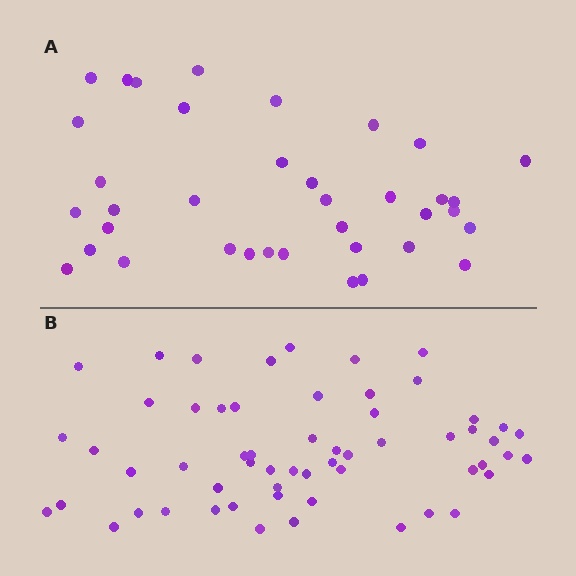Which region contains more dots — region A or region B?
Region B (the bottom region) has more dots.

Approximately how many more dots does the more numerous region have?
Region B has approximately 20 more dots than region A.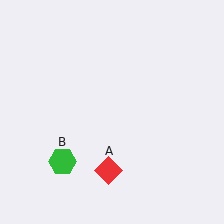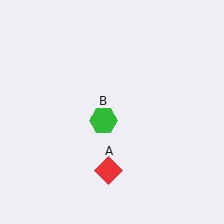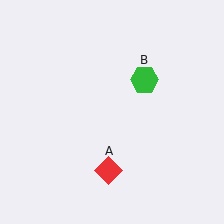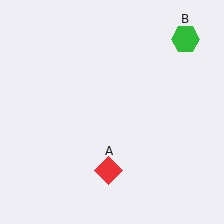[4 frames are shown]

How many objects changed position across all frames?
1 object changed position: green hexagon (object B).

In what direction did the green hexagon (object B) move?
The green hexagon (object B) moved up and to the right.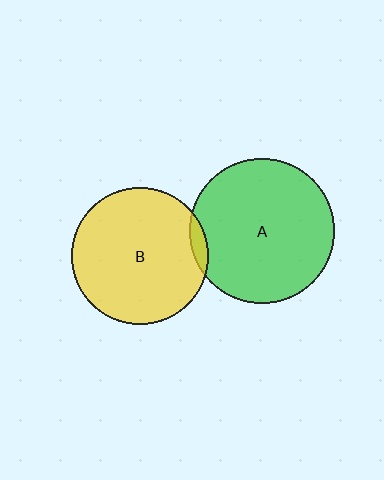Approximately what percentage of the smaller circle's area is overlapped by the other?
Approximately 5%.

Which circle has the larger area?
Circle A (green).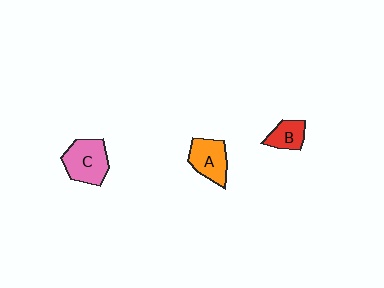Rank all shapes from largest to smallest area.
From largest to smallest: C (pink), A (orange), B (red).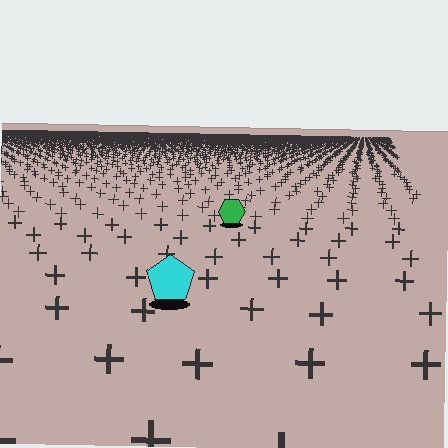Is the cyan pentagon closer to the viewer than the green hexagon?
Yes. The cyan pentagon is closer — you can tell from the texture gradient: the ground texture is coarser near it.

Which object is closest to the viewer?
The cyan pentagon is closest. The texture marks near it are larger and more spread out.